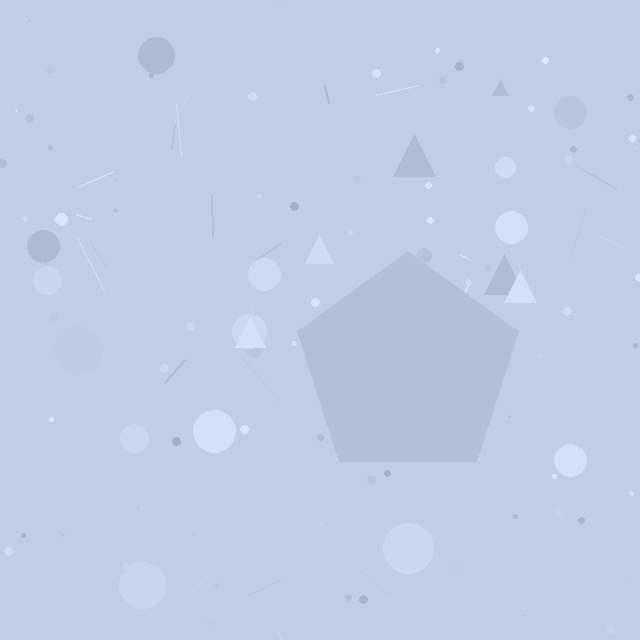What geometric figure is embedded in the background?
A pentagon is embedded in the background.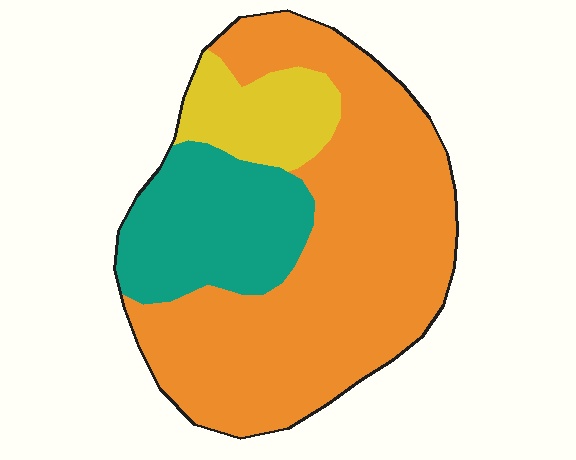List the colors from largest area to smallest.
From largest to smallest: orange, teal, yellow.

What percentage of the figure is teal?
Teal takes up about one quarter (1/4) of the figure.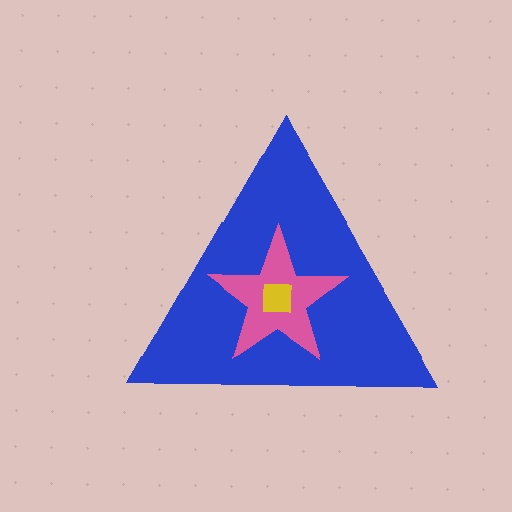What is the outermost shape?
The blue triangle.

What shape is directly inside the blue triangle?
The pink star.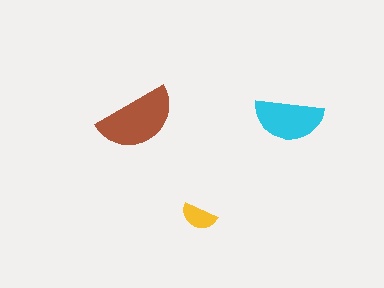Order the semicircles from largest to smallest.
the brown one, the cyan one, the yellow one.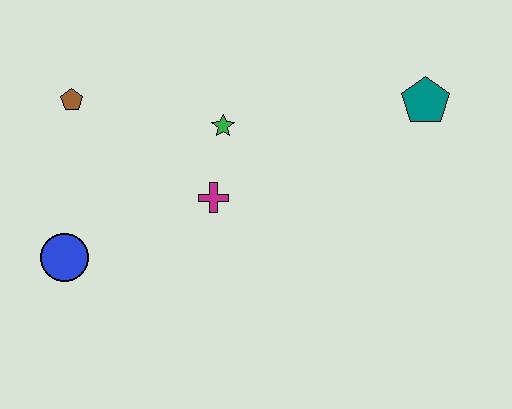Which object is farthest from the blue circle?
The teal pentagon is farthest from the blue circle.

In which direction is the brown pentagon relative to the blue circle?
The brown pentagon is above the blue circle.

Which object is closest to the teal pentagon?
The green star is closest to the teal pentagon.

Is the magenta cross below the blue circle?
No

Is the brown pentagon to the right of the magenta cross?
No